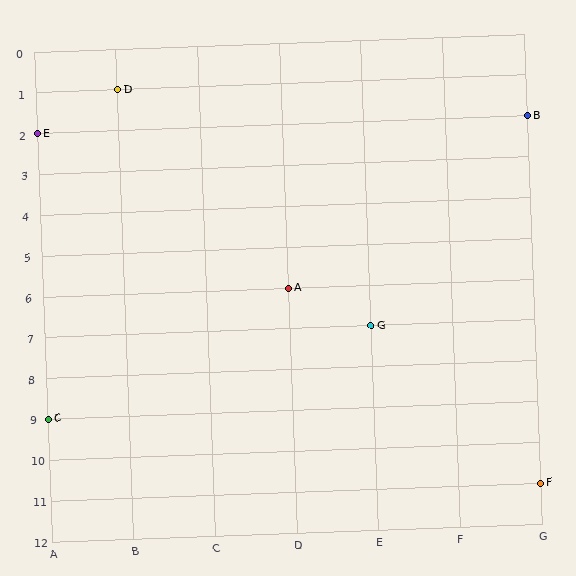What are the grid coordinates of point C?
Point C is at grid coordinates (A, 9).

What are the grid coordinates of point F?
Point F is at grid coordinates (G, 11).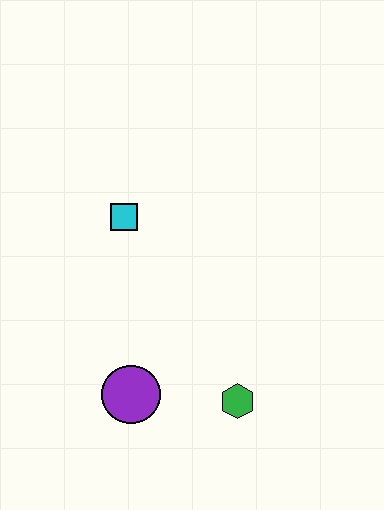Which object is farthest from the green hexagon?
The cyan square is farthest from the green hexagon.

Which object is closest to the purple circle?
The green hexagon is closest to the purple circle.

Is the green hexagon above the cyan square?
No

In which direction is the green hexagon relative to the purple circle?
The green hexagon is to the right of the purple circle.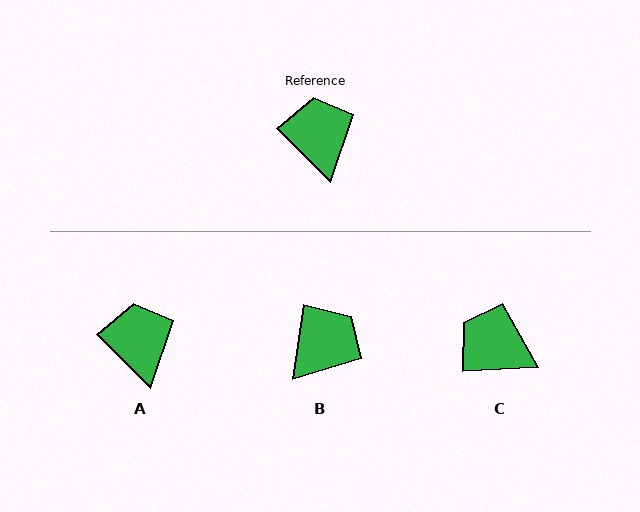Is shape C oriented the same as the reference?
No, it is off by about 48 degrees.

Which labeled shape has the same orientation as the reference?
A.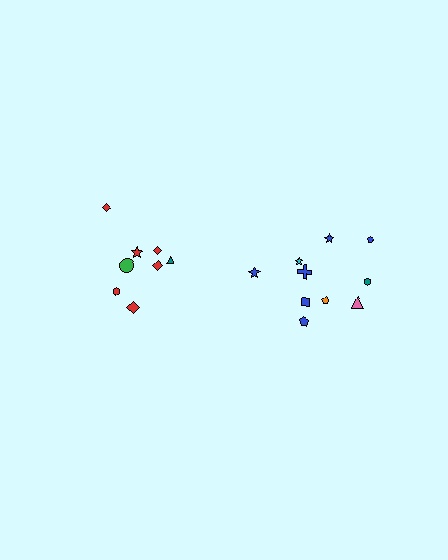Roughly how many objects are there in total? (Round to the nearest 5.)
Roughly 20 objects in total.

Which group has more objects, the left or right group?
The right group.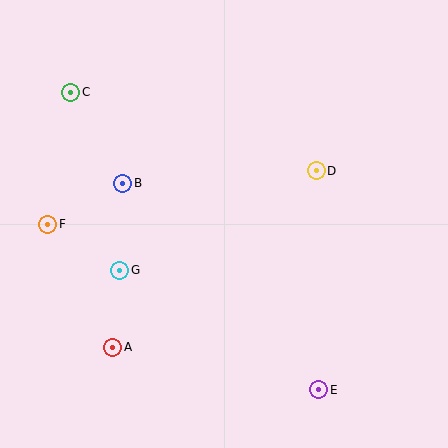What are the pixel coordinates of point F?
Point F is at (48, 224).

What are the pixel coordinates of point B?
Point B is at (123, 184).